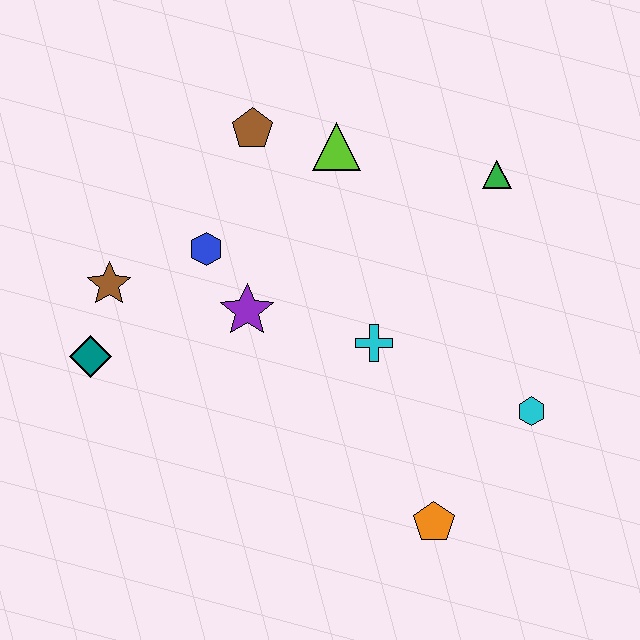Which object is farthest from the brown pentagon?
The orange pentagon is farthest from the brown pentagon.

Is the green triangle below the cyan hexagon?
No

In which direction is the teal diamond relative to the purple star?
The teal diamond is to the left of the purple star.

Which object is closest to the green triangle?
The lime triangle is closest to the green triangle.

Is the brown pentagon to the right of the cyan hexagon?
No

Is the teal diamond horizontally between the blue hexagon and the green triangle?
No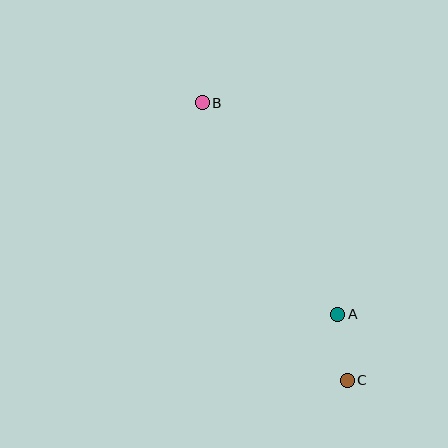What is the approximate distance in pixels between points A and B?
The distance between A and B is approximately 251 pixels.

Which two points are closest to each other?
Points A and C are closest to each other.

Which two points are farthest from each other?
Points B and C are farthest from each other.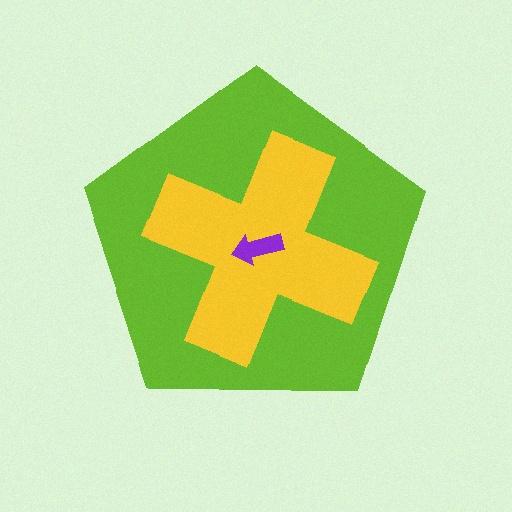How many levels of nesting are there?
3.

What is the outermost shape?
The lime pentagon.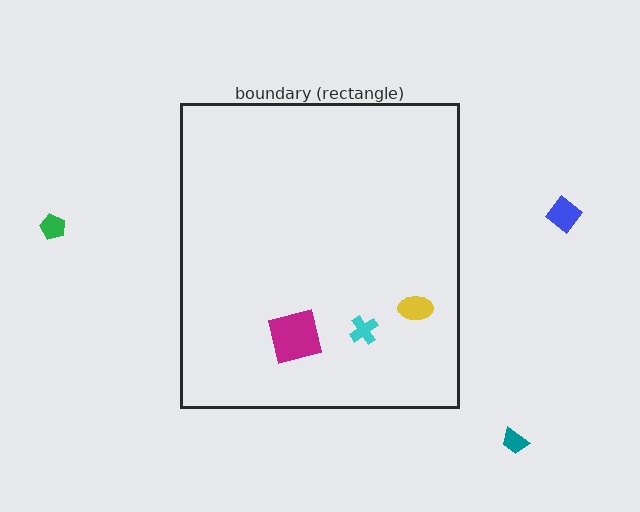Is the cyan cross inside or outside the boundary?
Inside.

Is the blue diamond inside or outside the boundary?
Outside.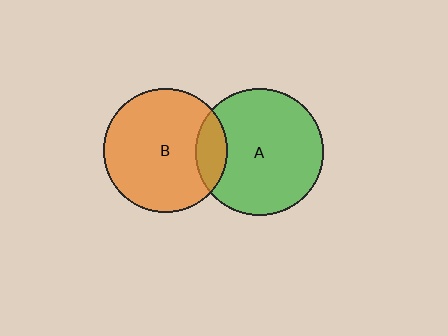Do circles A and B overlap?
Yes.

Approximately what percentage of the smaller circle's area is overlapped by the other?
Approximately 15%.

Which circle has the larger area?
Circle A (green).